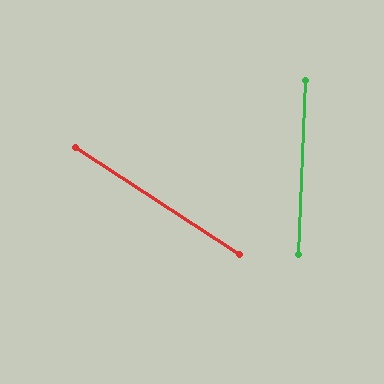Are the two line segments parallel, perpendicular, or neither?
Neither parallel nor perpendicular — they differ by about 60°.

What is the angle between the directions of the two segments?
Approximately 60 degrees.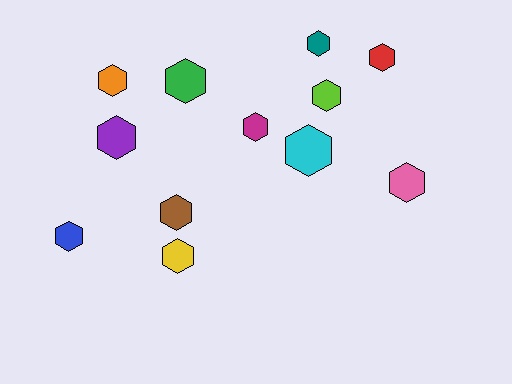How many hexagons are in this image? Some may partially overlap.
There are 12 hexagons.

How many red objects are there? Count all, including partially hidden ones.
There is 1 red object.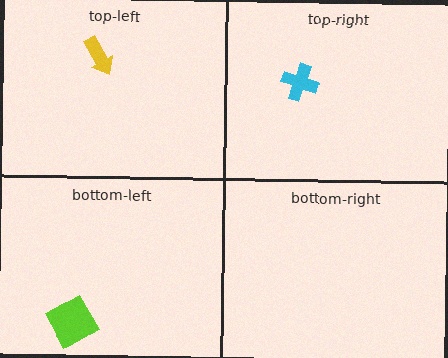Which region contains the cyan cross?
The top-right region.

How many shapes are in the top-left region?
1.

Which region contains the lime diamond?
The bottom-left region.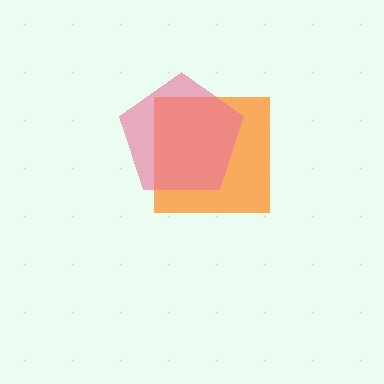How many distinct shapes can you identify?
There are 2 distinct shapes: an orange square, a pink pentagon.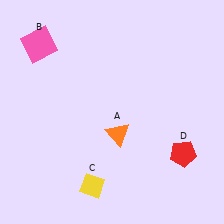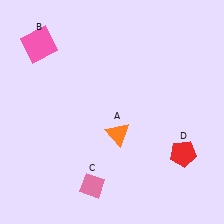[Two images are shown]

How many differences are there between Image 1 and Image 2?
There is 1 difference between the two images.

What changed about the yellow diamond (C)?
In Image 1, C is yellow. In Image 2, it changed to pink.